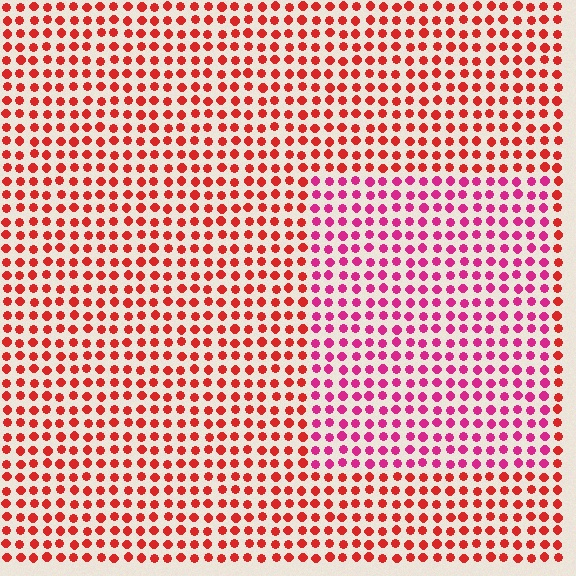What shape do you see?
I see a rectangle.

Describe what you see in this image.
The image is filled with small red elements in a uniform arrangement. A rectangle-shaped region is visible where the elements are tinted to a slightly different hue, forming a subtle color boundary.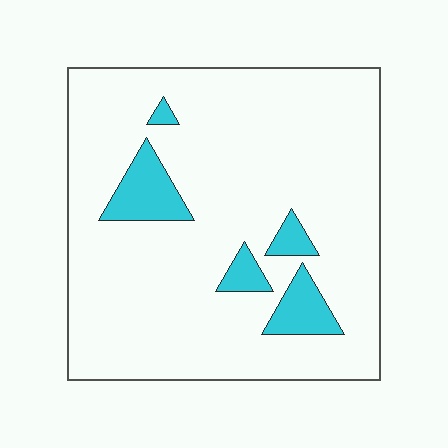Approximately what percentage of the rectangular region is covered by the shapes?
Approximately 10%.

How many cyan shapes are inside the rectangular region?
5.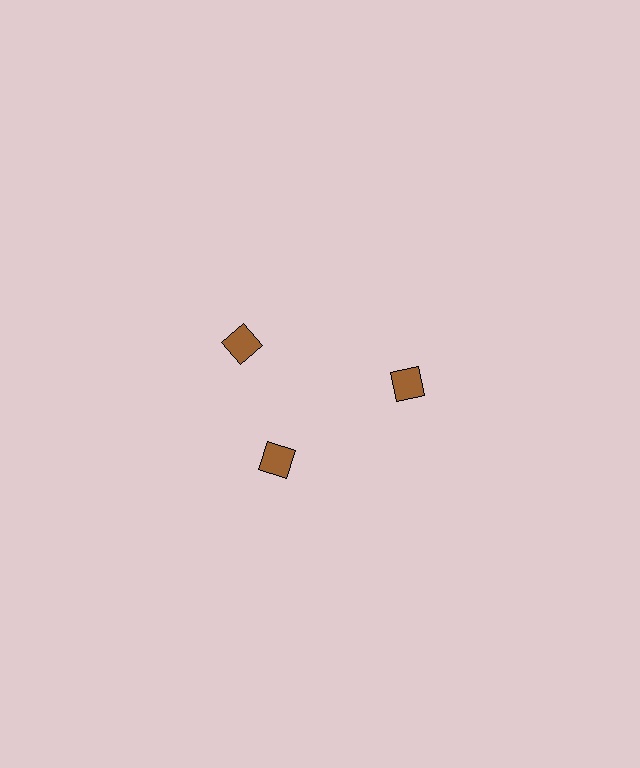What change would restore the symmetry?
The symmetry would be restored by rotating it back into even spacing with its neighbors so that all 3 squares sit at equal angles and equal distance from the center.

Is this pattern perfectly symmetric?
No. The 3 brown squares are arranged in a ring, but one element near the 11 o'clock position is rotated out of alignment along the ring, breaking the 3-fold rotational symmetry.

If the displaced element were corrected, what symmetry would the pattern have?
It would have 3-fold rotational symmetry — the pattern would map onto itself every 120 degrees.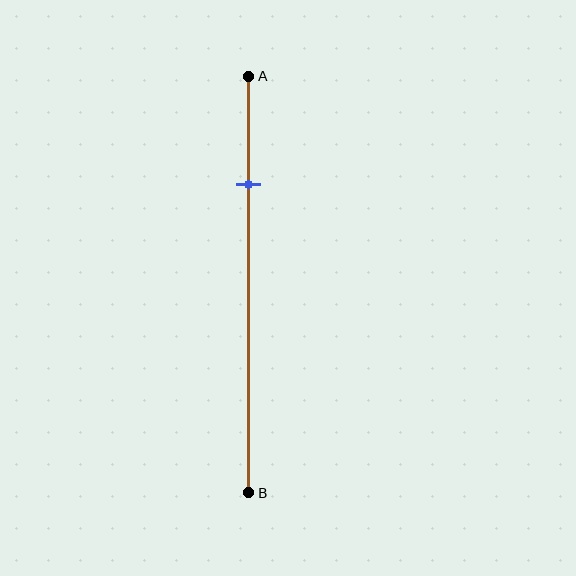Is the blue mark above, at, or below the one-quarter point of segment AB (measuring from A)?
The blue mark is approximately at the one-quarter point of segment AB.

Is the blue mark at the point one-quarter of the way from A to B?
Yes, the mark is approximately at the one-quarter point.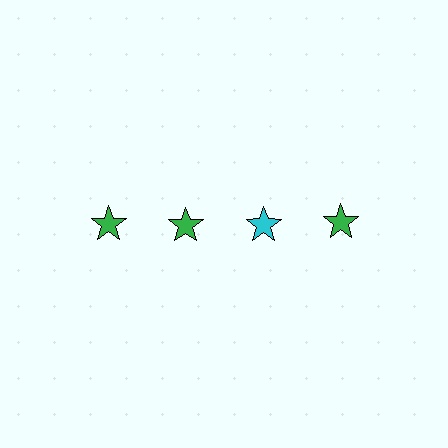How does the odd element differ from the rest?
It has a different color: cyan instead of green.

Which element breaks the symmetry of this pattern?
The cyan star in the top row, center column breaks the symmetry. All other shapes are green stars.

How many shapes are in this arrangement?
There are 4 shapes arranged in a grid pattern.